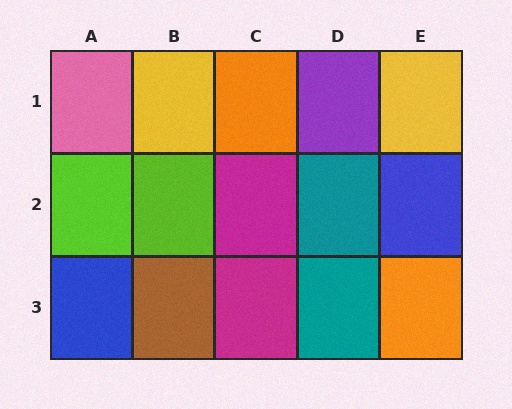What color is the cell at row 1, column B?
Yellow.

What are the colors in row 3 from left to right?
Blue, brown, magenta, teal, orange.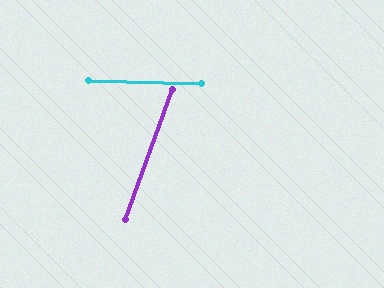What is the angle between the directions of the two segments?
Approximately 71 degrees.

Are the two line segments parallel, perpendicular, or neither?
Neither parallel nor perpendicular — they differ by about 71°.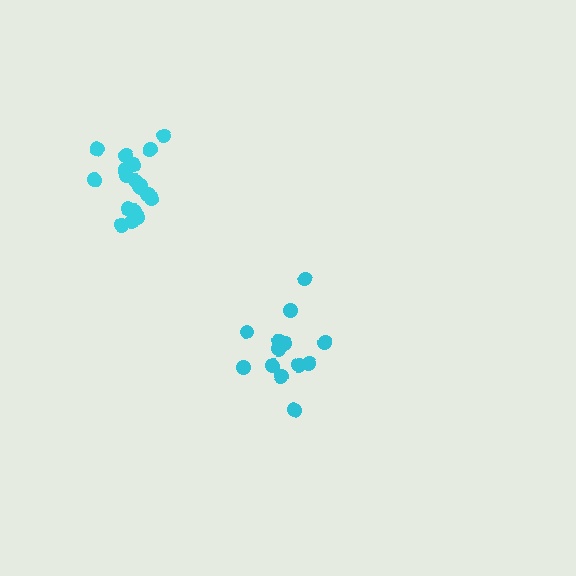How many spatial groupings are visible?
There are 2 spatial groupings.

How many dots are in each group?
Group 1: 18 dots, Group 2: 13 dots (31 total).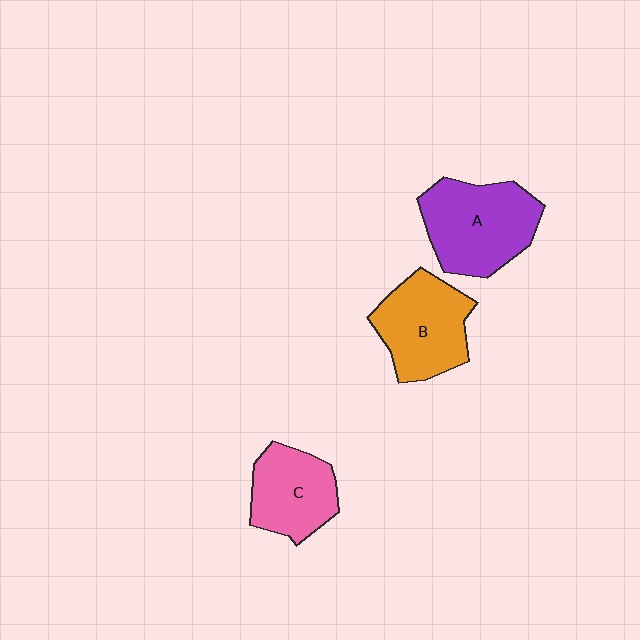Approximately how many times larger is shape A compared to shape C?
Approximately 1.4 times.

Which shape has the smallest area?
Shape C (pink).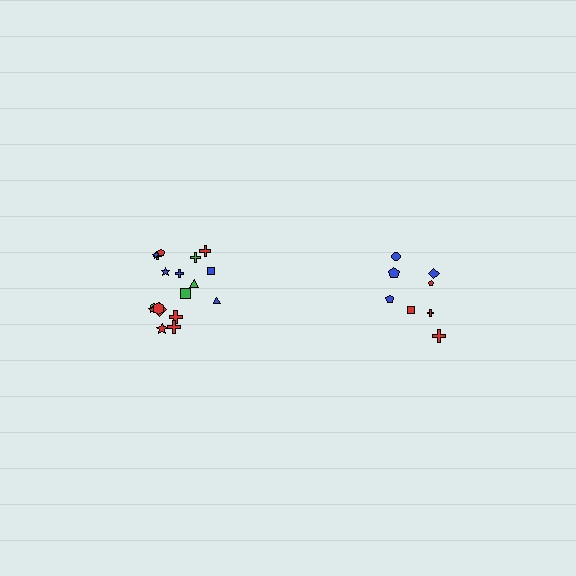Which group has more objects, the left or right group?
The left group.